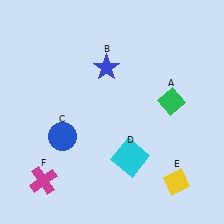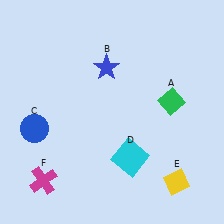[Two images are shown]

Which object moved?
The blue circle (C) moved left.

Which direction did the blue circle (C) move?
The blue circle (C) moved left.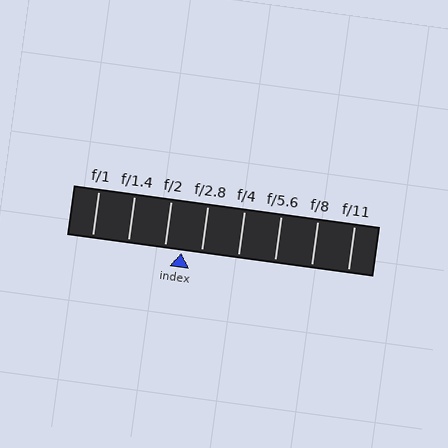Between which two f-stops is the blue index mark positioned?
The index mark is between f/2 and f/2.8.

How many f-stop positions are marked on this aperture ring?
There are 8 f-stop positions marked.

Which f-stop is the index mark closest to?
The index mark is closest to f/2.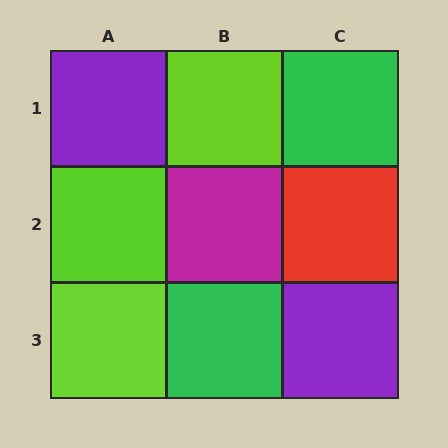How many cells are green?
2 cells are green.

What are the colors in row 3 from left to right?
Lime, green, purple.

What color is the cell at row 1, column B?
Lime.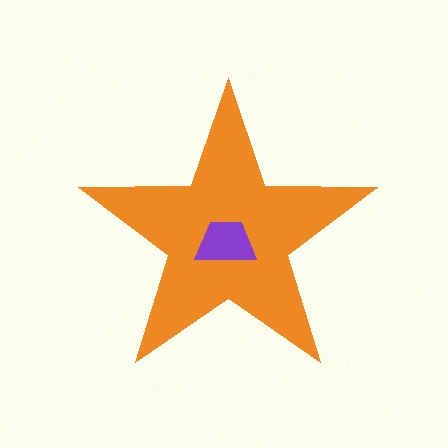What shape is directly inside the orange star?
The purple trapezoid.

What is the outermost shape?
The orange star.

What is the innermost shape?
The purple trapezoid.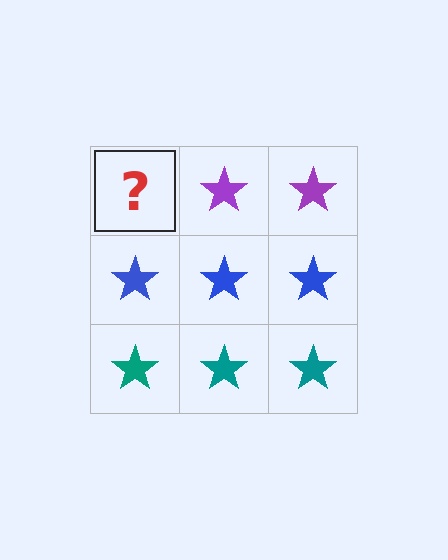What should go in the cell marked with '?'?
The missing cell should contain a purple star.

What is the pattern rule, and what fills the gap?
The rule is that each row has a consistent color. The gap should be filled with a purple star.